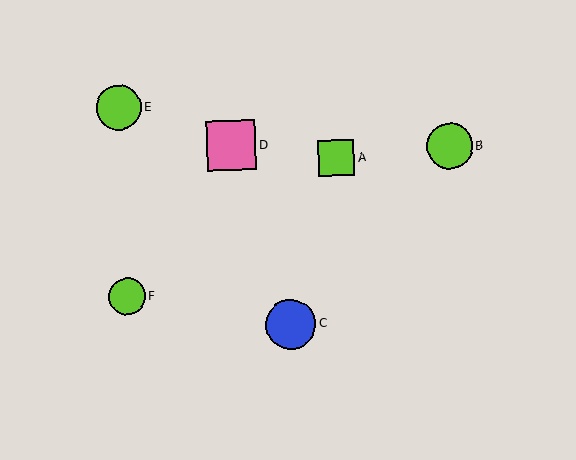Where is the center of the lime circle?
The center of the lime circle is at (127, 297).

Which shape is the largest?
The blue circle (labeled C) is the largest.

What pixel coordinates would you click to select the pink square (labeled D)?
Click at (231, 145) to select the pink square D.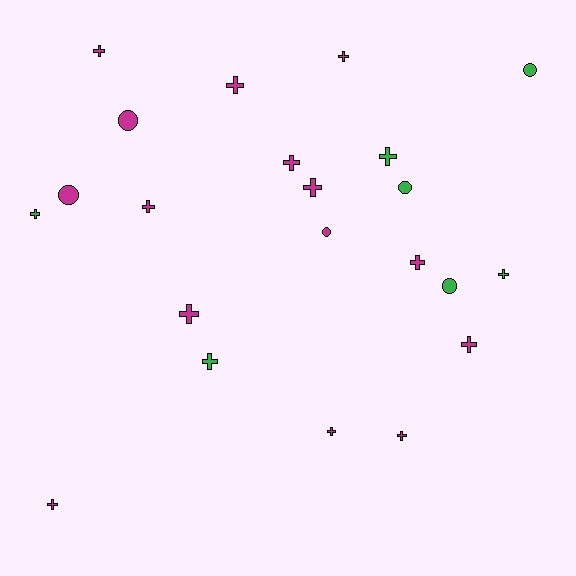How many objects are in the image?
There are 22 objects.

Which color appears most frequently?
Magenta, with 15 objects.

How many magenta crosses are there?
There are 12 magenta crosses.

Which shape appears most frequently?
Cross, with 16 objects.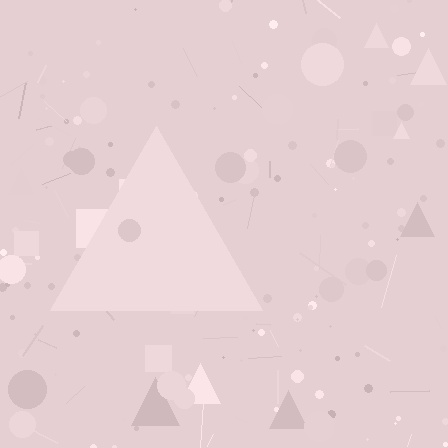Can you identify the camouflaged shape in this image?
The camouflaged shape is a triangle.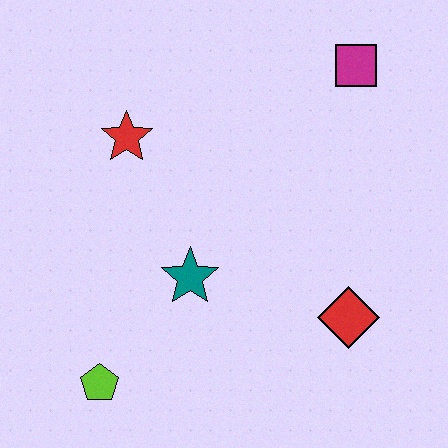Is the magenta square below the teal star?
No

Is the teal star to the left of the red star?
No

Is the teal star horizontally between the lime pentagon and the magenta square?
Yes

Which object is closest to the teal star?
The lime pentagon is closest to the teal star.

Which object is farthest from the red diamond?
The red star is farthest from the red diamond.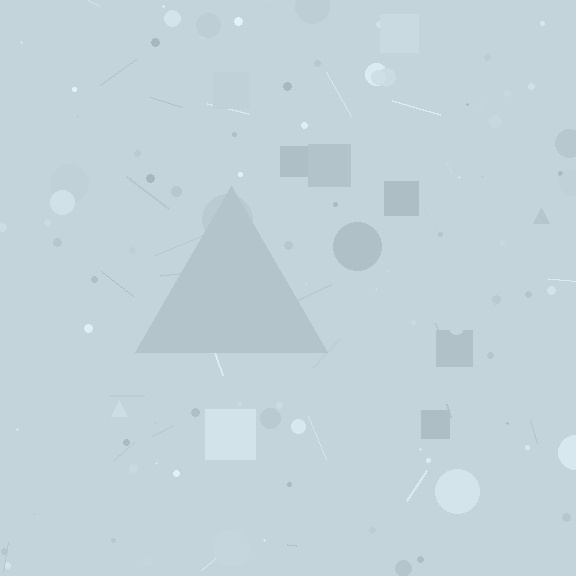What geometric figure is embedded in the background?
A triangle is embedded in the background.